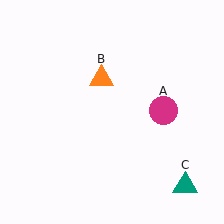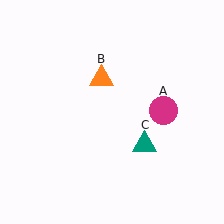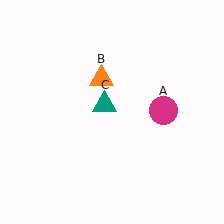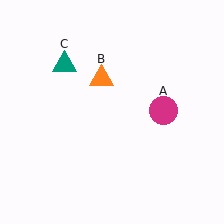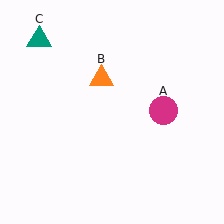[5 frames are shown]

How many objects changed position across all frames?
1 object changed position: teal triangle (object C).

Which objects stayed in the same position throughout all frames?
Magenta circle (object A) and orange triangle (object B) remained stationary.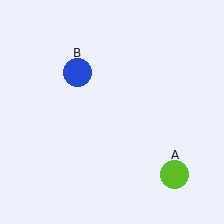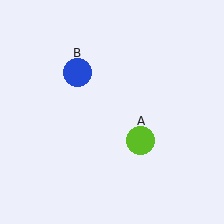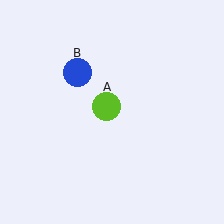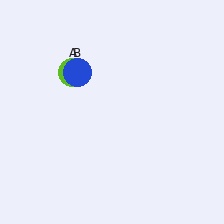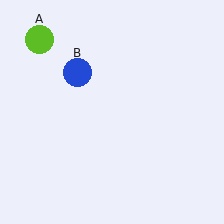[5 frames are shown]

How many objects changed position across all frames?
1 object changed position: lime circle (object A).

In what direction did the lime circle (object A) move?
The lime circle (object A) moved up and to the left.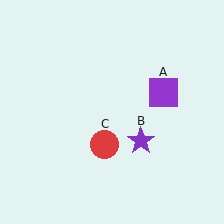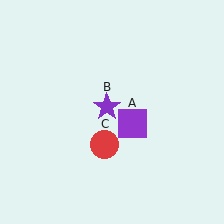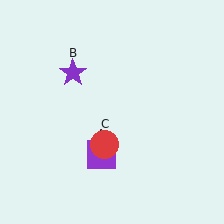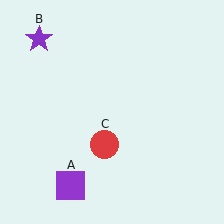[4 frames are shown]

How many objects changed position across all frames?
2 objects changed position: purple square (object A), purple star (object B).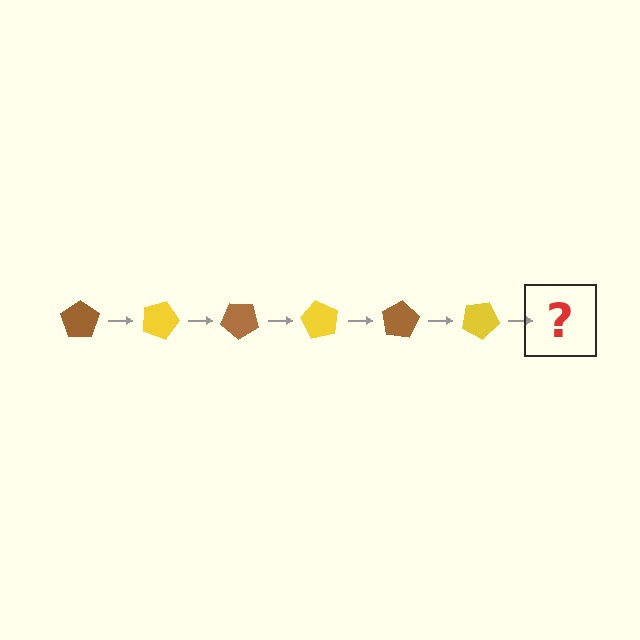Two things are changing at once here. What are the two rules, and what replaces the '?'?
The two rules are that it rotates 20 degrees each step and the color cycles through brown and yellow. The '?' should be a brown pentagon, rotated 120 degrees from the start.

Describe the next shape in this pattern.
It should be a brown pentagon, rotated 120 degrees from the start.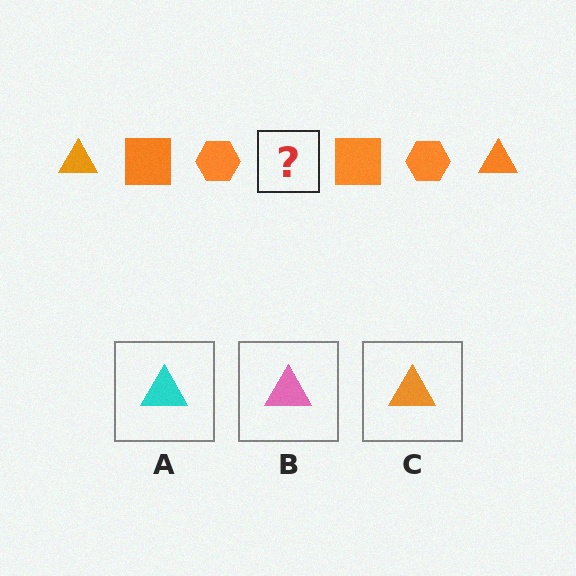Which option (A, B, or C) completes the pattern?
C.